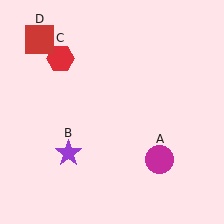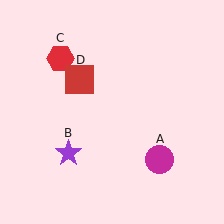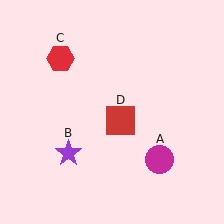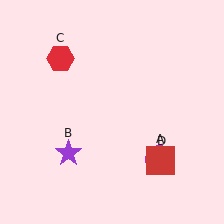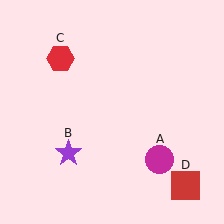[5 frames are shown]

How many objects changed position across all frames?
1 object changed position: red square (object D).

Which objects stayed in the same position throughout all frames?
Magenta circle (object A) and purple star (object B) and red hexagon (object C) remained stationary.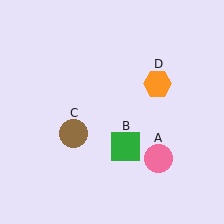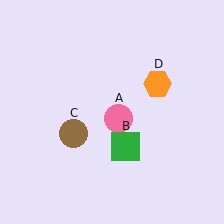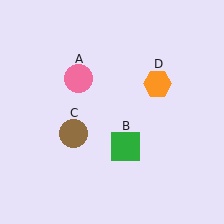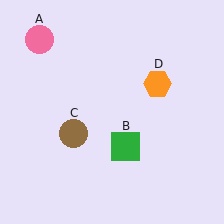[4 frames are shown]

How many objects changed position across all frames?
1 object changed position: pink circle (object A).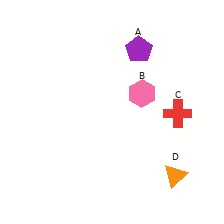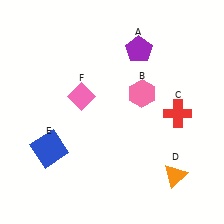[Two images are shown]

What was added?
A blue square (E), a pink diamond (F) were added in Image 2.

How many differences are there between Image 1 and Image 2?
There are 2 differences between the two images.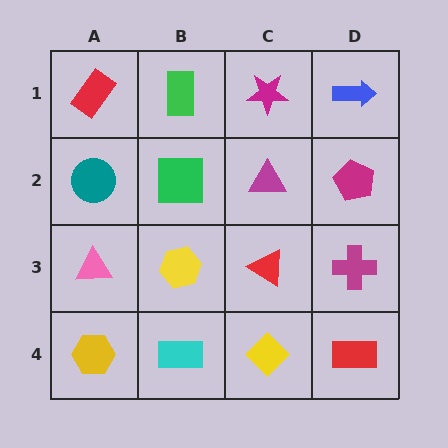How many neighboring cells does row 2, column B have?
4.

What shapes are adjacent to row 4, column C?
A red triangle (row 3, column C), a cyan rectangle (row 4, column B), a red rectangle (row 4, column D).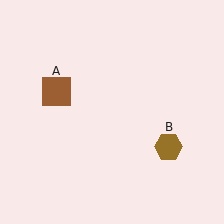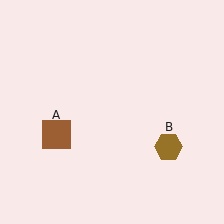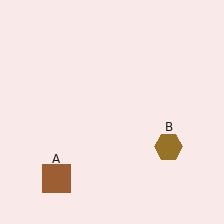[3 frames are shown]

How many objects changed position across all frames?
1 object changed position: brown square (object A).